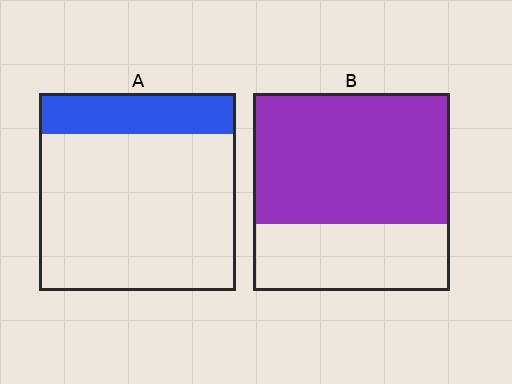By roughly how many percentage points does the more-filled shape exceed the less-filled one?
By roughly 45 percentage points (B over A).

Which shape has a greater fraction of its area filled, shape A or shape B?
Shape B.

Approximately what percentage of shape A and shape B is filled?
A is approximately 20% and B is approximately 65%.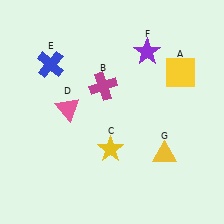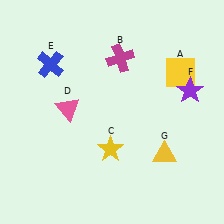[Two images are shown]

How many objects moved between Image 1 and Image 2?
2 objects moved between the two images.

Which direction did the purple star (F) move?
The purple star (F) moved right.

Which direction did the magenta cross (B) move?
The magenta cross (B) moved up.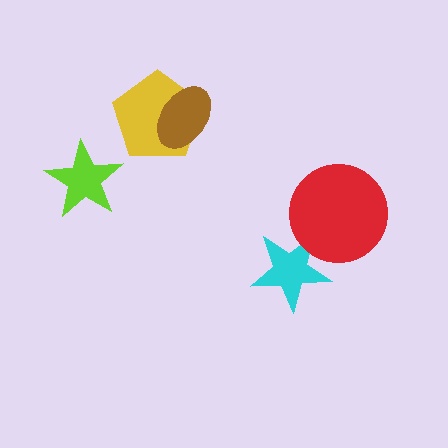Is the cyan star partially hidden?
Yes, it is partially covered by another shape.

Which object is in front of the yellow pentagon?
The brown ellipse is in front of the yellow pentagon.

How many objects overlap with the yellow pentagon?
1 object overlaps with the yellow pentagon.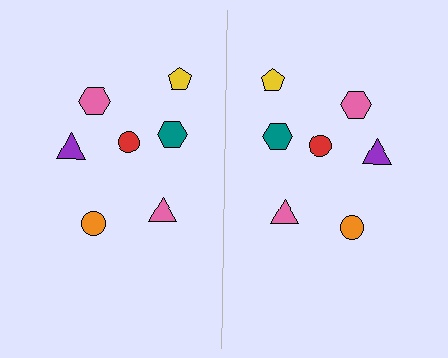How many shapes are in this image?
There are 14 shapes in this image.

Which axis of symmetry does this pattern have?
The pattern has a vertical axis of symmetry running through the center of the image.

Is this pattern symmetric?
Yes, this pattern has bilateral (reflection) symmetry.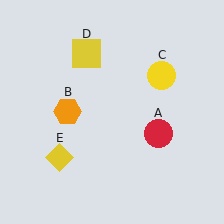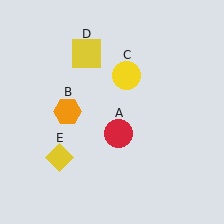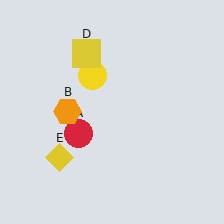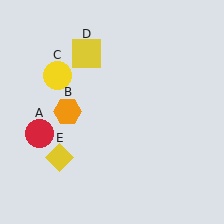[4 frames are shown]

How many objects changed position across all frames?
2 objects changed position: red circle (object A), yellow circle (object C).